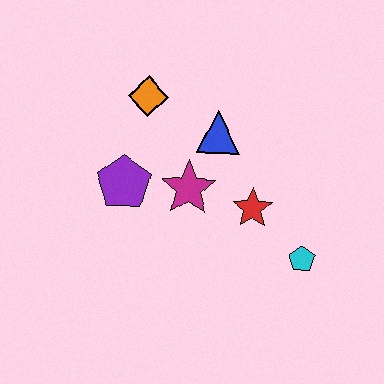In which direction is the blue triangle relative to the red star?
The blue triangle is above the red star.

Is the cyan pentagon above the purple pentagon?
No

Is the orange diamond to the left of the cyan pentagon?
Yes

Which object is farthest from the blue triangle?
The cyan pentagon is farthest from the blue triangle.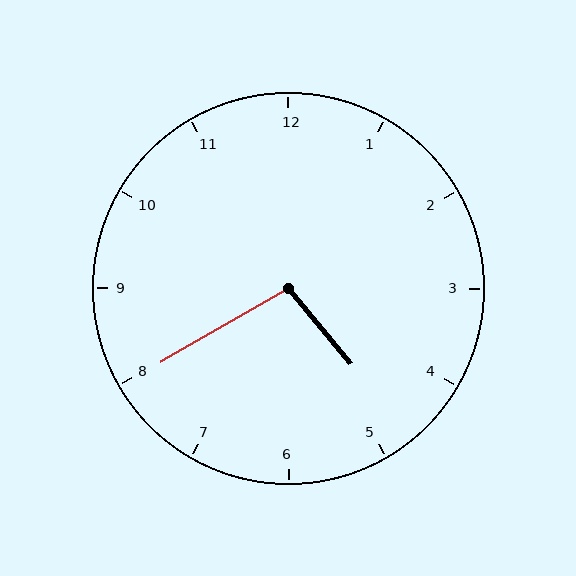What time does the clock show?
4:40.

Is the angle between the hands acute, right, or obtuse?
It is obtuse.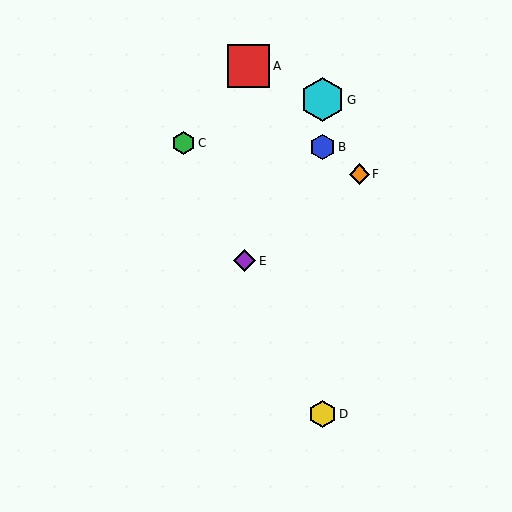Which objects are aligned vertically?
Objects B, D, G are aligned vertically.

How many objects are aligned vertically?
3 objects (B, D, G) are aligned vertically.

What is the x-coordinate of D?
Object D is at x≈323.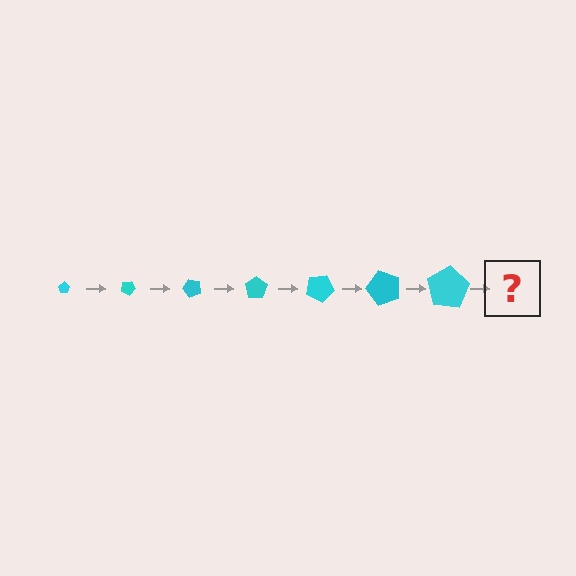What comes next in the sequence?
The next element should be a pentagon, larger than the previous one and rotated 175 degrees from the start.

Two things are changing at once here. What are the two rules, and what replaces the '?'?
The two rules are that the pentagon grows larger each step and it rotates 25 degrees each step. The '?' should be a pentagon, larger than the previous one and rotated 175 degrees from the start.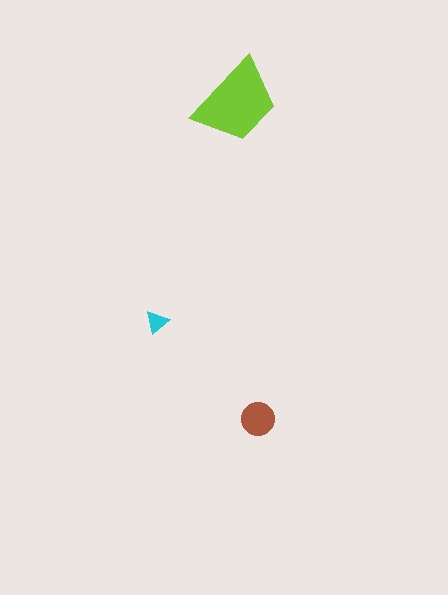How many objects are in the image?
There are 3 objects in the image.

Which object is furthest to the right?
The brown circle is rightmost.